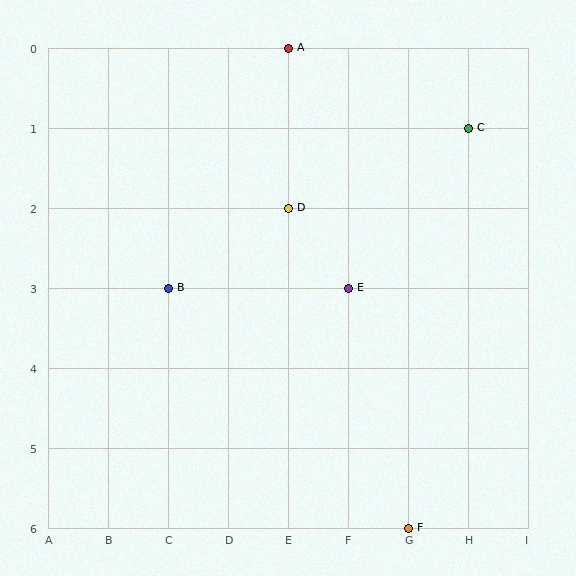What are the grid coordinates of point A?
Point A is at grid coordinates (E, 0).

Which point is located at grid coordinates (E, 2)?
Point D is at (E, 2).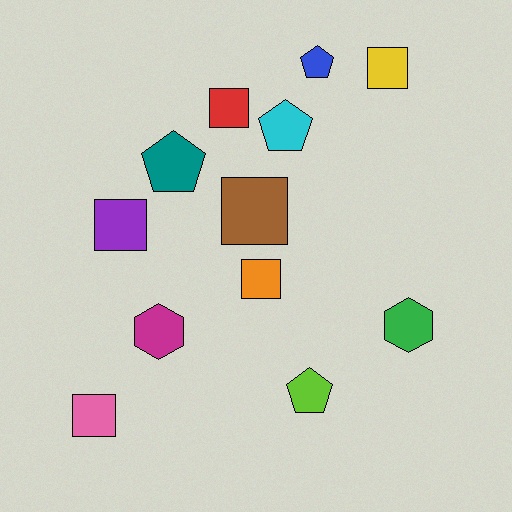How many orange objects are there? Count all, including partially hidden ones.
There is 1 orange object.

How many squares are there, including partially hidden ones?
There are 6 squares.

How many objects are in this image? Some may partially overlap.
There are 12 objects.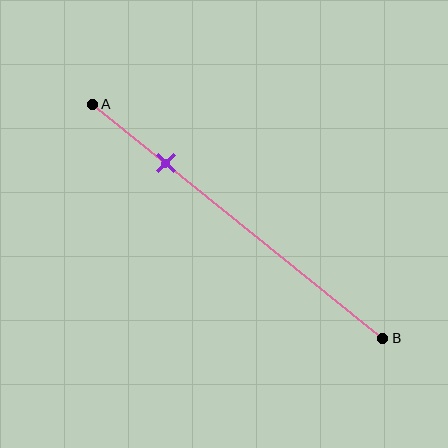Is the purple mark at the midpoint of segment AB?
No, the mark is at about 25% from A, not at the 50% midpoint.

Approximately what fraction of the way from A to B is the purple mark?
The purple mark is approximately 25% of the way from A to B.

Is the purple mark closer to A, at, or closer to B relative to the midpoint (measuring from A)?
The purple mark is closer to point A than the midpoint of segment AB.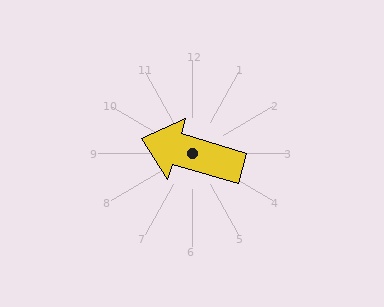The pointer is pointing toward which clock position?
Roughly 10 o'clock.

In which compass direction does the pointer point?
West.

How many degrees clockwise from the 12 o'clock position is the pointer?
Approximately 286 degrees.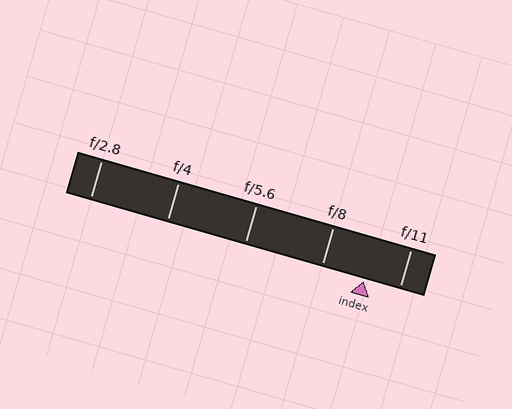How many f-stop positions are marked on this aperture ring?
There are 5 f-stop positions marked.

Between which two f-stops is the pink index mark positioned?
The index mark is between f/8 and f/11.